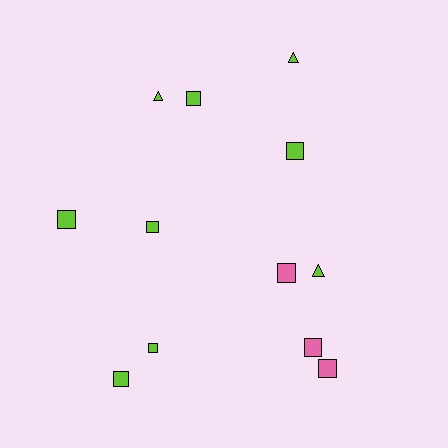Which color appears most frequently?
Lime, with 9 objects.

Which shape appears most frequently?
Square, with 9 objects.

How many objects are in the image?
There are 12 objects.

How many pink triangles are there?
There are no pink triangles.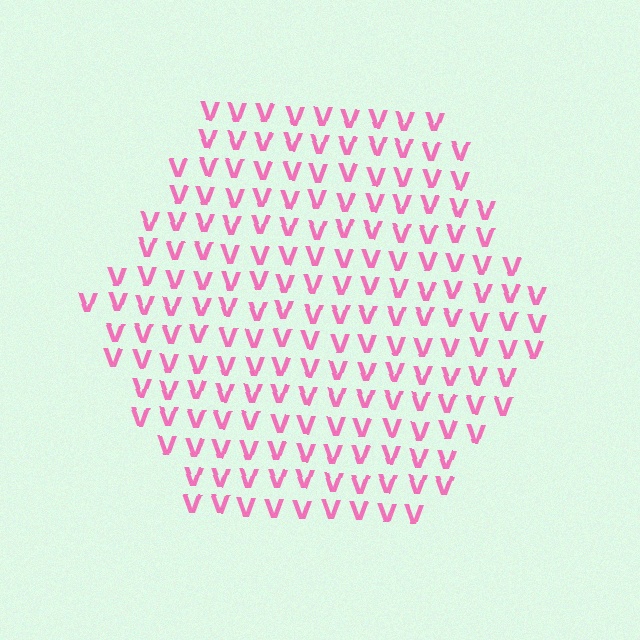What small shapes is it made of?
It is made of small letter V's.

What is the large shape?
The large shape is a hexagon.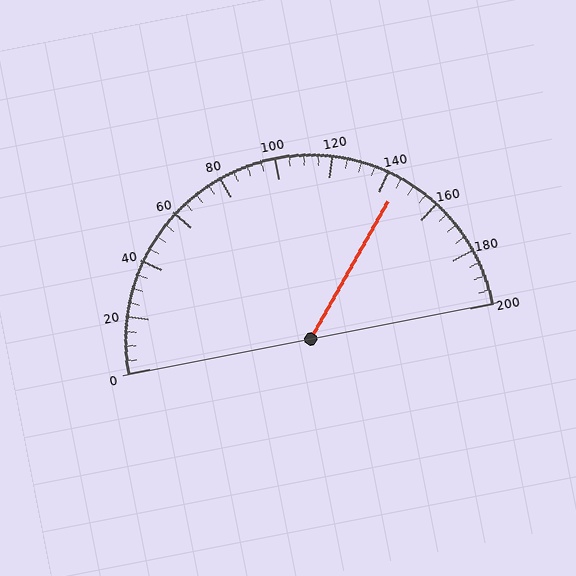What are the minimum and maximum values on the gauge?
The gauge ranges from 0 to 200.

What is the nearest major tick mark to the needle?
The nearest major tick mark is 140.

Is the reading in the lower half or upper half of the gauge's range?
The reading is in the upper half of the range (0 to 200).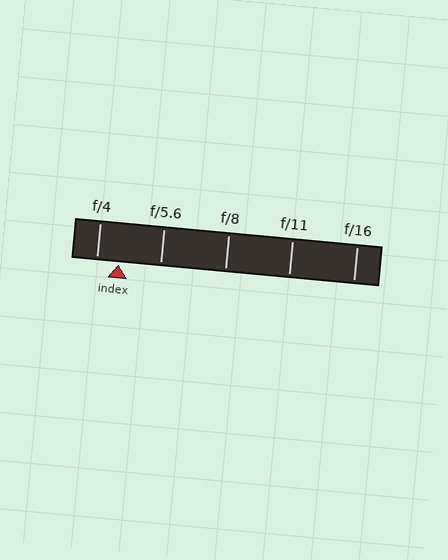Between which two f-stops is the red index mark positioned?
The index mark is between f/4 and f/5.6.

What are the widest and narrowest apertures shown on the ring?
The widest aperture shown is f/4 and the narrowest is f/16.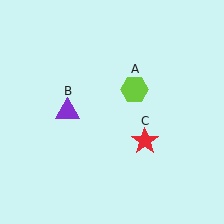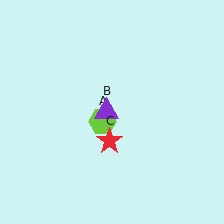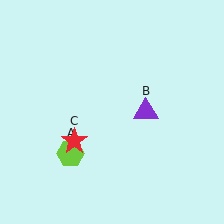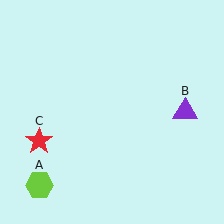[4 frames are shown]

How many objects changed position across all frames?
3 objects changed position: lime hexagon (object A), purple triangle (object B), red star (object C).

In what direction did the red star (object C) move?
The red star (object C) moved left.